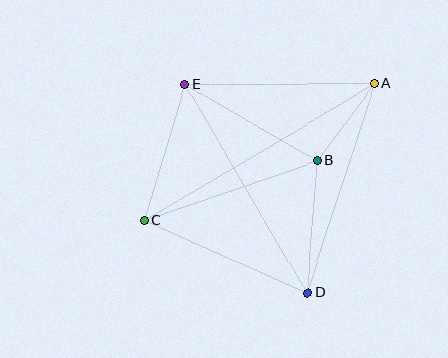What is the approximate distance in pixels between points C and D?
The distance between C and D is approximately 178 pixels.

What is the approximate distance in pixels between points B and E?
The distance between B and E is approximately 152 pixels.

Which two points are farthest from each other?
Points A and C are farthest from each other.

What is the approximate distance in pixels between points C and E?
The distance between C and E is approximately 142 pixels.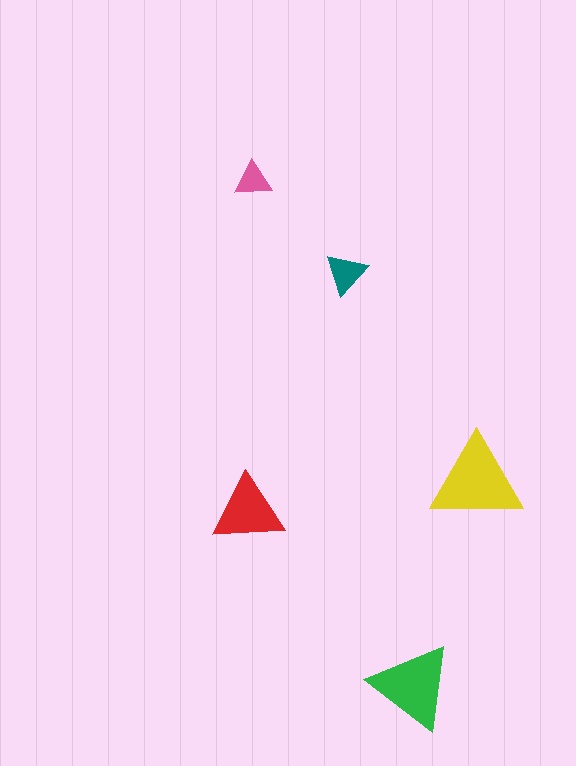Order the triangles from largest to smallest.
the yellow one, the green one, the red one, the teal one, the pink one.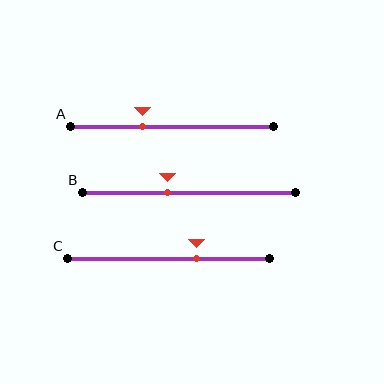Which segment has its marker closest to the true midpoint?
Segment B has its marker closest to the true midpoint.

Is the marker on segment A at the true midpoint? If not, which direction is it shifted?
No, the marker on segment A is shifted to the left by about 15% of the segment length.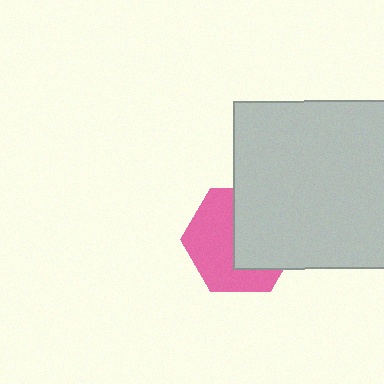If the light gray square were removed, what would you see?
You would see the complete pink hexagon.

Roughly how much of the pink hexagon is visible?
About half of it is visible (roughly 53%).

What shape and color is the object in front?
The object in front is a light gray square.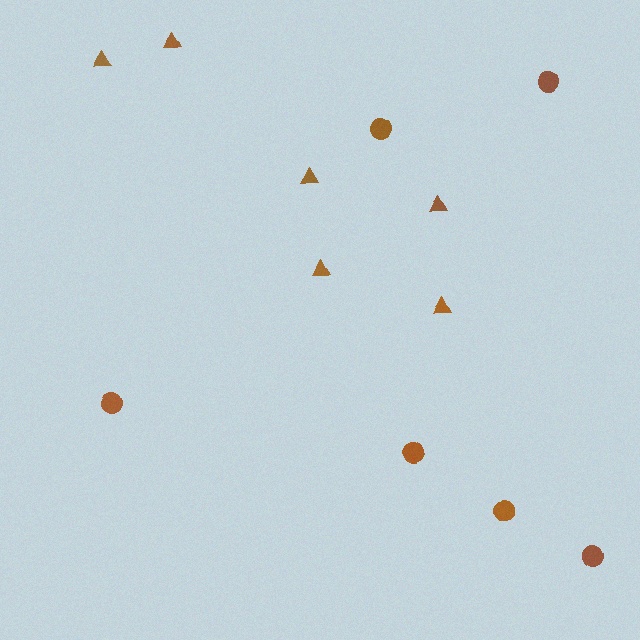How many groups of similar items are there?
There are 2 groups: one group of circles (6) and one group of triangles (6).